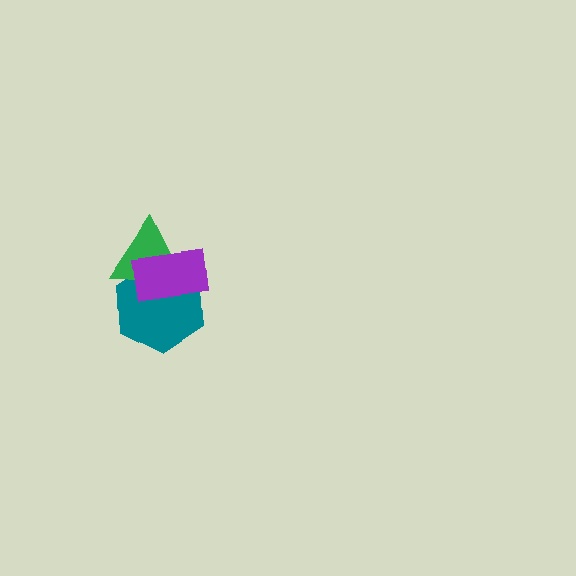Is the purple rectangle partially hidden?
No, no other shape covers it.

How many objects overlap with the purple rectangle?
2 objects overlap with the purple rectangle.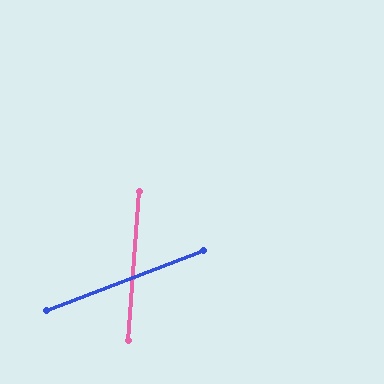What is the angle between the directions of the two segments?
Approximately 65 degrees.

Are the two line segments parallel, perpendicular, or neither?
Neither parallel nor perpendicular — they differ by about 65°.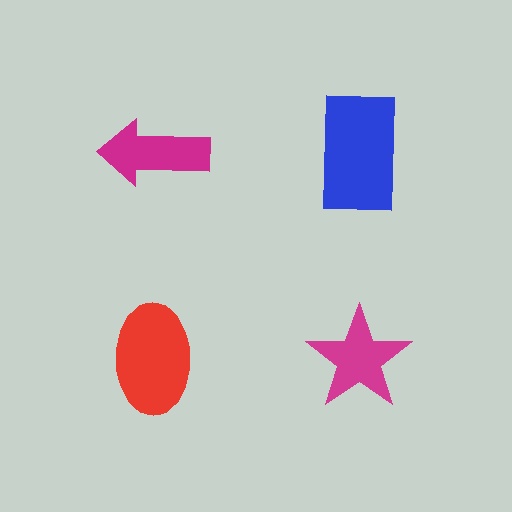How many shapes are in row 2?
2 shapes.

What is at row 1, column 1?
A magenta arrow.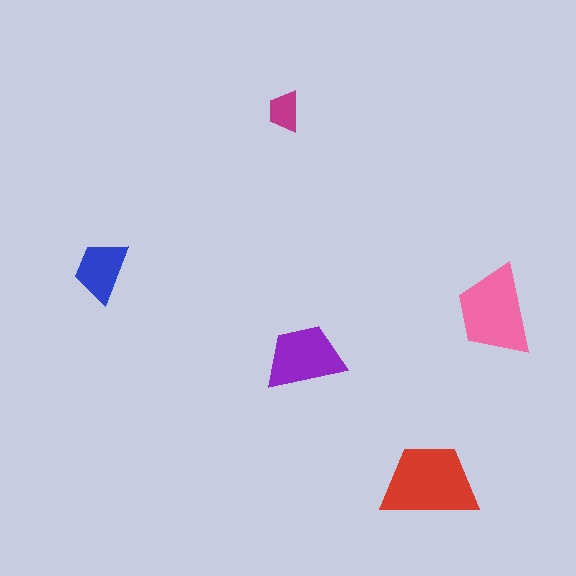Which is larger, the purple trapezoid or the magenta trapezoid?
The purple one.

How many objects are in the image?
There are 5 objects in the image.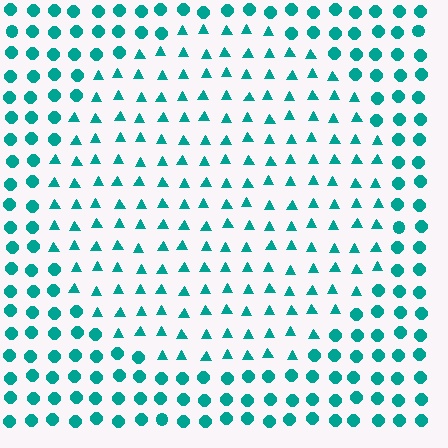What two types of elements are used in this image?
The image uses triangles inside the circle region and circles outside it.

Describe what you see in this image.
The image is filled with small teal elements arranged in a uniform grid. A circle-shaped region contains triangles, while the surrounding area contains circles. The boundary is defined purely by the change in element shape.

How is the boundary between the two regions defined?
The boundary is defined by a change in element shape: triangles inside vs. circles outside. All elements share the same color and spacing.